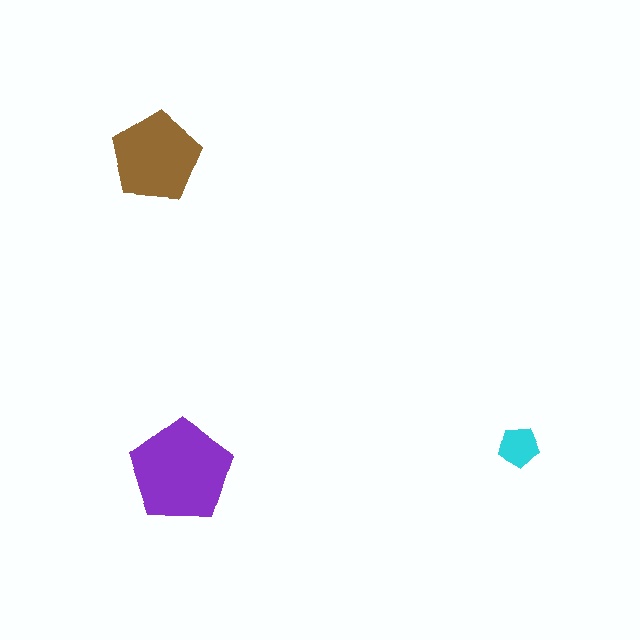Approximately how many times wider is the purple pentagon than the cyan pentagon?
About 2.5 times wider.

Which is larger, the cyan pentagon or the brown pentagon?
The brown one.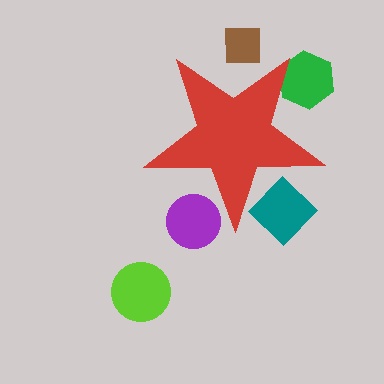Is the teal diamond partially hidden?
Yes, the teal diamond is partially hidden behind the red star.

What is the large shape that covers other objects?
A red star.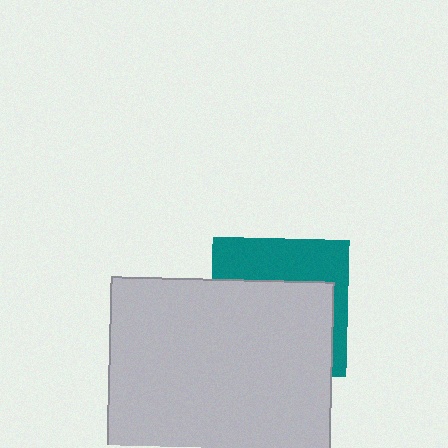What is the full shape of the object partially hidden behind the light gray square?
The partially hidden object is a teal square.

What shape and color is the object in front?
The object in front is a light gray square.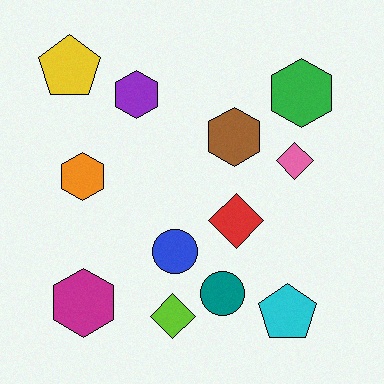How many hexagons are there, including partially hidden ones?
There are 5 hexagons.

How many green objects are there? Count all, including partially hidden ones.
There is 1 green object.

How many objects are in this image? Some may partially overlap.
There are 12 objects.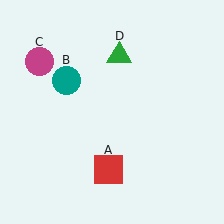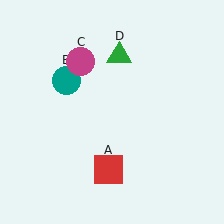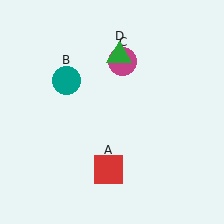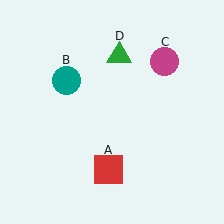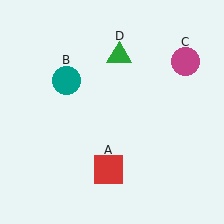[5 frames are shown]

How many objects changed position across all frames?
1 object changed position: magenta circle (object C).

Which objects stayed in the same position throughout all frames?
Red square (object A) and teal circle (object B) and green triangle (object D) remained stationary.